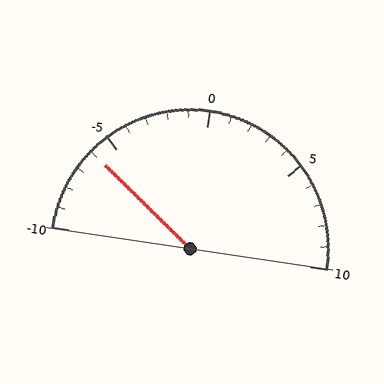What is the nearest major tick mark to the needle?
The nearest major tick mark is -5.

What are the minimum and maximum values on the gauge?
The gauge ranges from -10 to 10.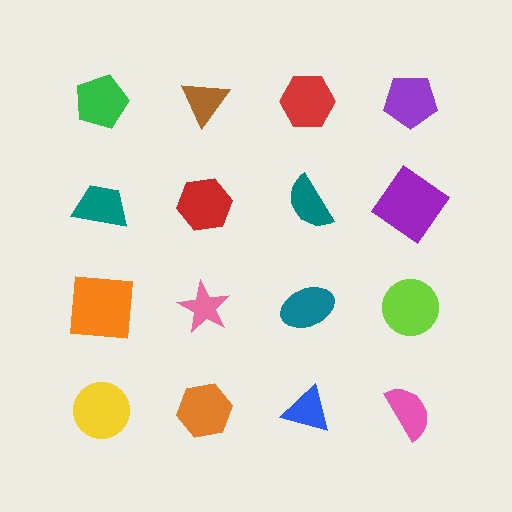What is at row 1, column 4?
A purple pentagon.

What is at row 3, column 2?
A pink star.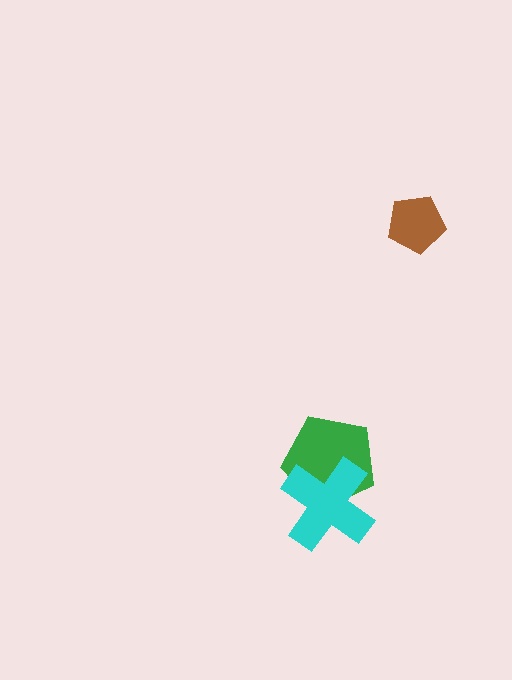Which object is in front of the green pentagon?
The cyan cross is in front of the green pentagon.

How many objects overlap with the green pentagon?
1 object overlaps with the green pentagon.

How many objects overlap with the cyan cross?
1 object overlaps with the cyan cross.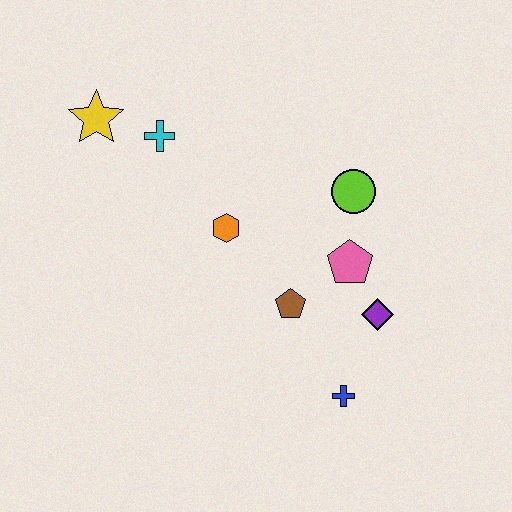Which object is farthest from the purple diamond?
The yellow star is farthest from the purple diamond.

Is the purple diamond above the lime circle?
No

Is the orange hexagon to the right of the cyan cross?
Yes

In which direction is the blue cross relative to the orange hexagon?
The blue cross is below the orange hexagon.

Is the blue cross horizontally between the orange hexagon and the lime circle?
Yes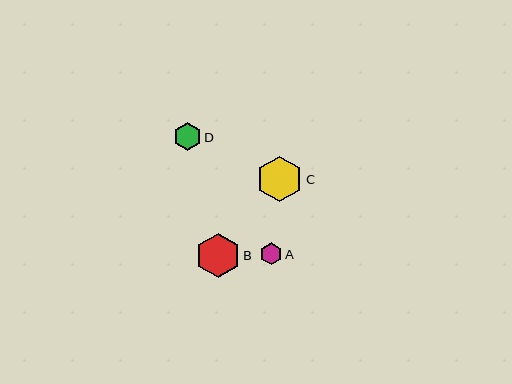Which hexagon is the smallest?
Hexagon A is the smallest with a size of approximately 22 pixels.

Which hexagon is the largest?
Hexagon C is the largest with a size of approximately 46 pixels.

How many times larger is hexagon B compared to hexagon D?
Hexagon B is approximately 1.6 times the size of hexagon D.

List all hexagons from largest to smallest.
From largest to smallest: C, B, D, A.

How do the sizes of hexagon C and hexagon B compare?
Hexagon C and hexagon B are approximately the same size.